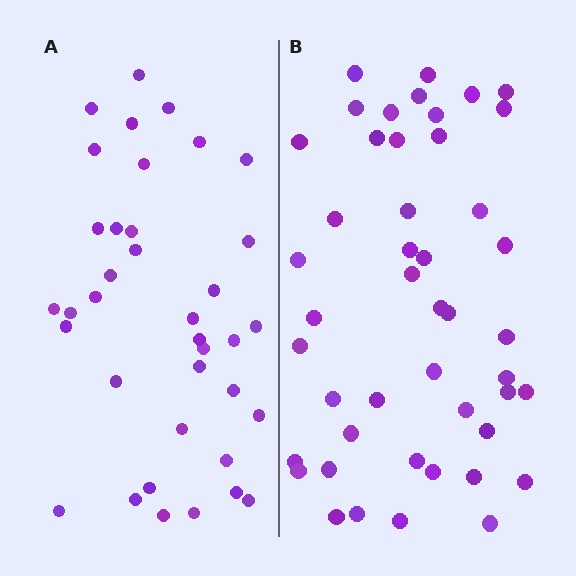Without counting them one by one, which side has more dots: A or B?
Region B (the right region) has more dots.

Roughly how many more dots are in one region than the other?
Region B has roughly 8 or so more dots than region A.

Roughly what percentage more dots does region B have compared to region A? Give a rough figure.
About 25% more.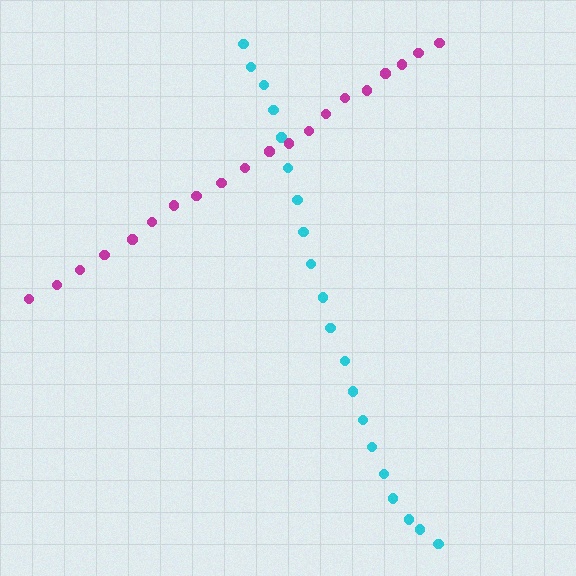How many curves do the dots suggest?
There are 2 distinct paths.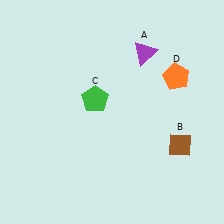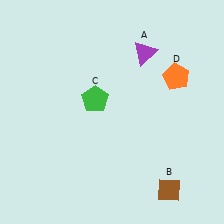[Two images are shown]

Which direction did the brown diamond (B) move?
The brown diamond (B) moved down.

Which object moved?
The brown diamond (B) moved down.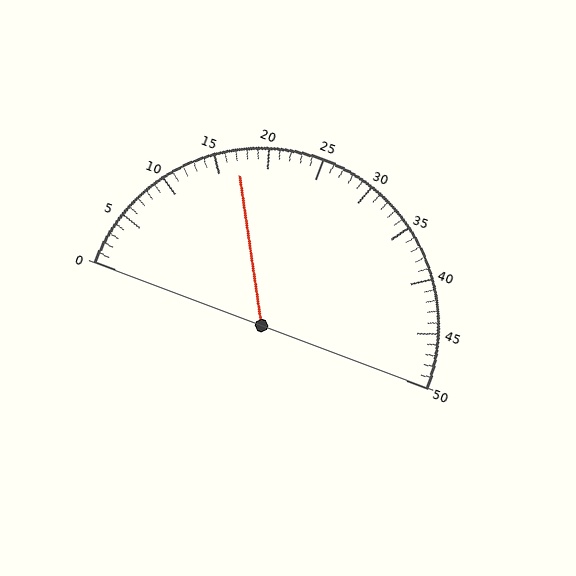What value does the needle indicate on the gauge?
The needle indicates approximately 17.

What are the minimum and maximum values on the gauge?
The gauge ranges from 0 to 50.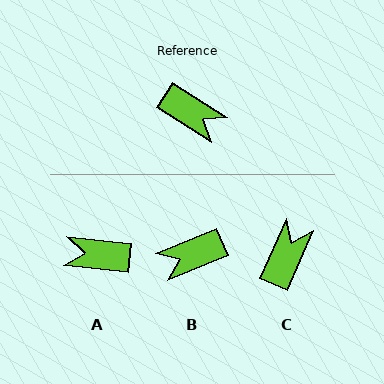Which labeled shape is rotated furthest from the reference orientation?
A, about 153 degrees away.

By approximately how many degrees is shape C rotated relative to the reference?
Approximately 99 degrees counter-clockwise.